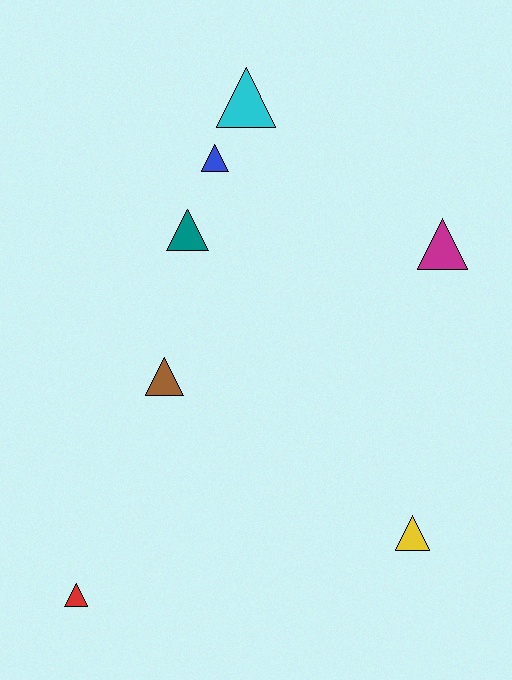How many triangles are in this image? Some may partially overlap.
There are 7 triangles.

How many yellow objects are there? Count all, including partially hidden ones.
There is 1 yellow object.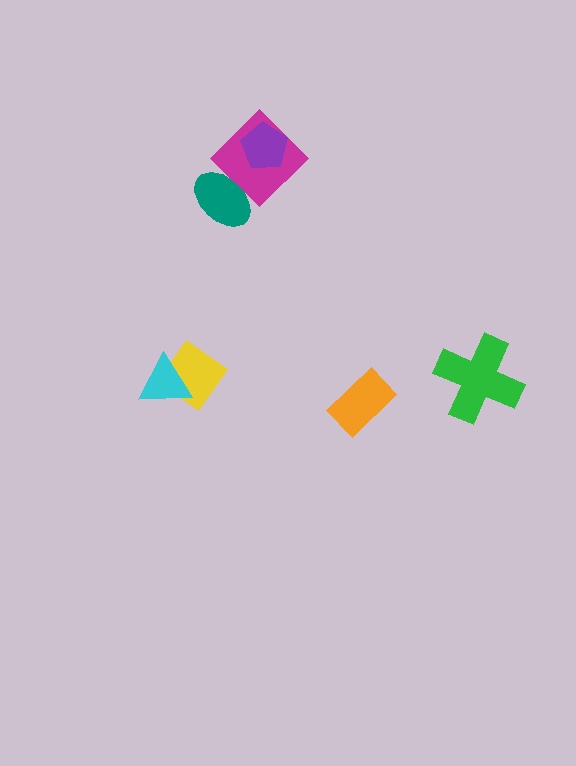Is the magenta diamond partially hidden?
Yes, it is partially covered by another shape.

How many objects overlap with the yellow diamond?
1 object overlaps with the yellow diamond.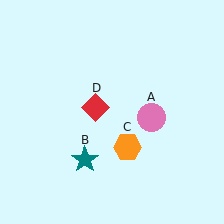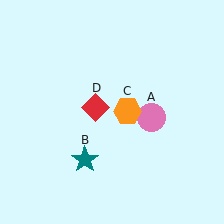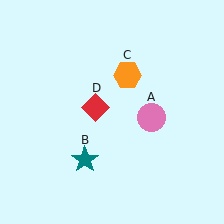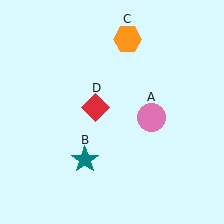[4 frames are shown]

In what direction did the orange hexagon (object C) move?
The orange hexagon (object C) moved up.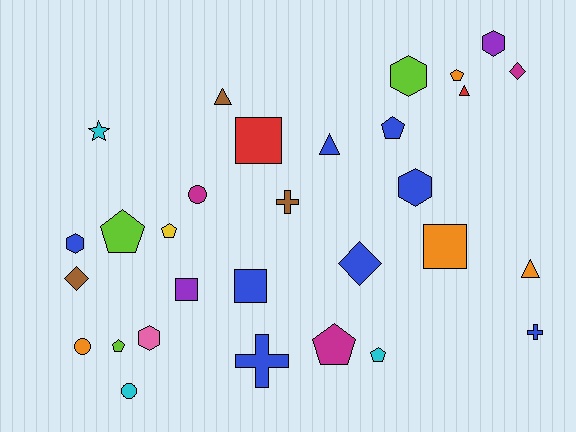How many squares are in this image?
There are 4 squares.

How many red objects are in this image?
There are 2 red objects.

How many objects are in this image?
There are 30 objects.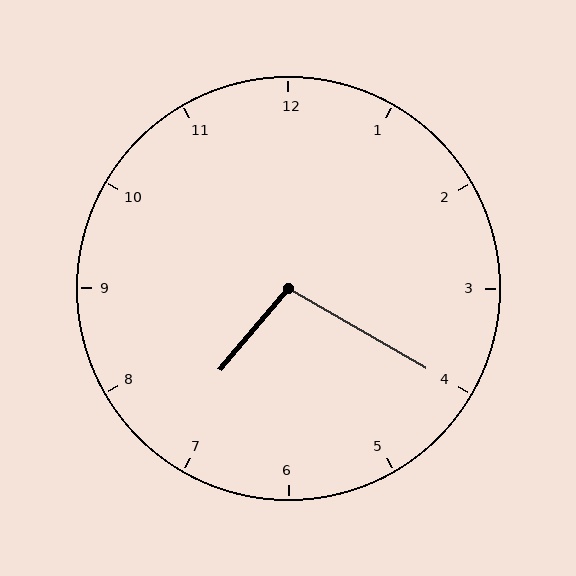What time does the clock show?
7:20.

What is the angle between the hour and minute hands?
Approximately 100 degrees.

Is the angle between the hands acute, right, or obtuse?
It is obtuse.